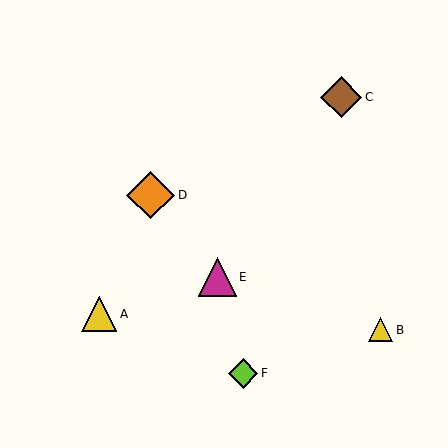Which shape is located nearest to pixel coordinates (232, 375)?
The lime diamond (labeled F) at (243, 373) is nearest to that location.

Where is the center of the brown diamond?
The center of the brown diamond is at (341, 97).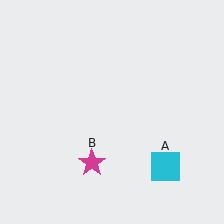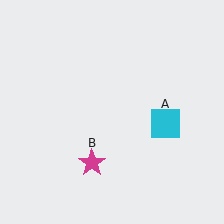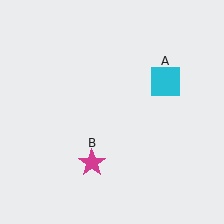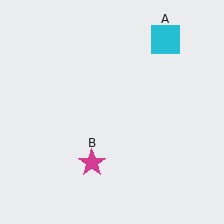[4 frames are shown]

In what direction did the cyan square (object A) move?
The cyan square (object A) moved up.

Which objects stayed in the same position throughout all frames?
Magenta star (object B) remained stationary.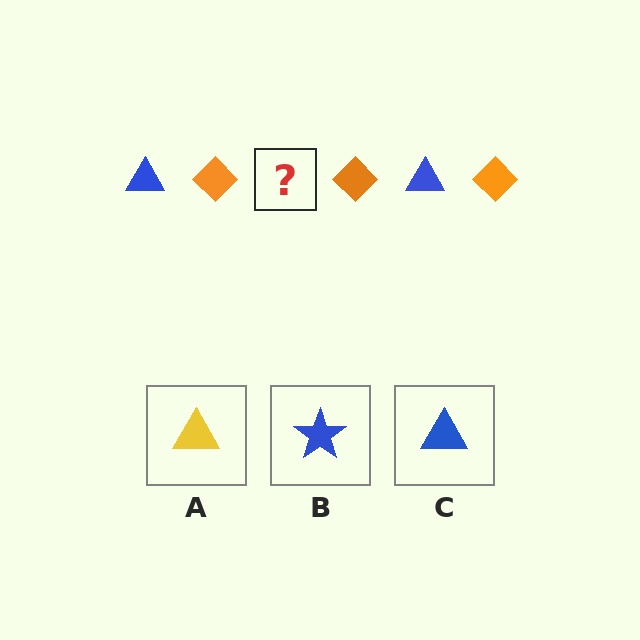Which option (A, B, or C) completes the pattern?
C.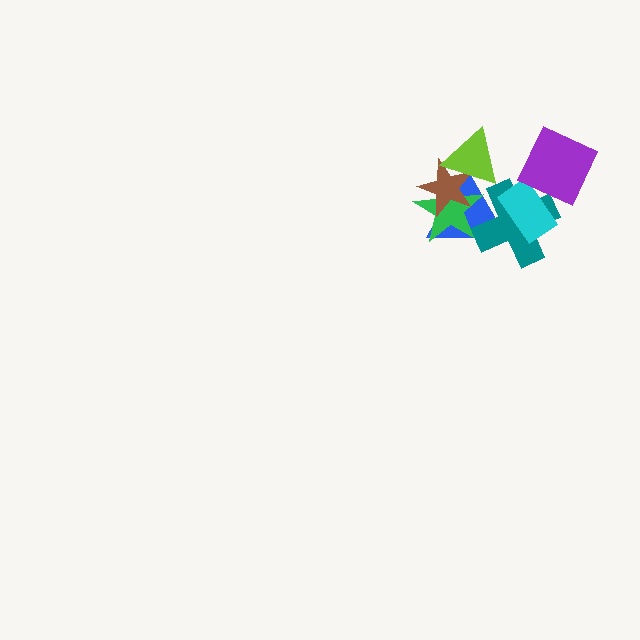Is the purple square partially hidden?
No, no other shape covers it.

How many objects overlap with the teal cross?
3 objects overlap with the teal cross.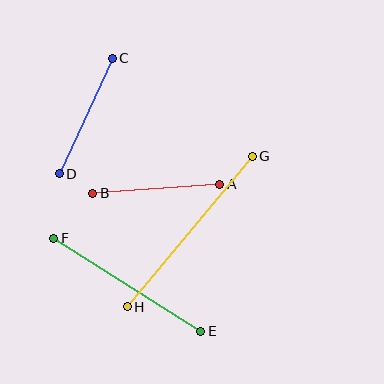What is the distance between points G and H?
The distance is approximately 196 pixels.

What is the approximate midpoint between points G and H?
The midpoint is at approximately (190, 232) pixels.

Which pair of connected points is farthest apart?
Points G and H are farthest apart.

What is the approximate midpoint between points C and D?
The midpoint is at approximately (86, 116) pixels.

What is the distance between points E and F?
The distance is approximately 174 pixels.